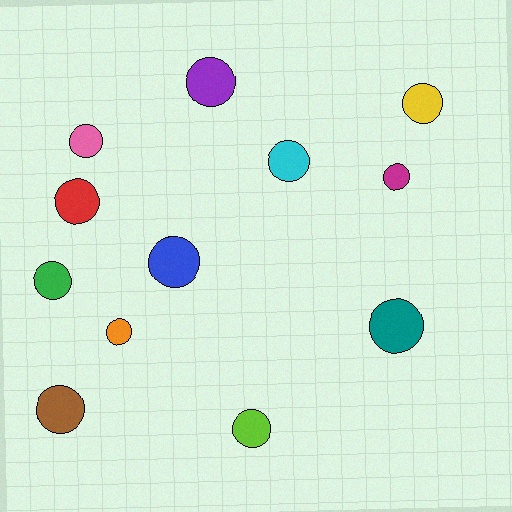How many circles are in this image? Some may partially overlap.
There are 12 circles.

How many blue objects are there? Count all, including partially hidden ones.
There is 1 blue object.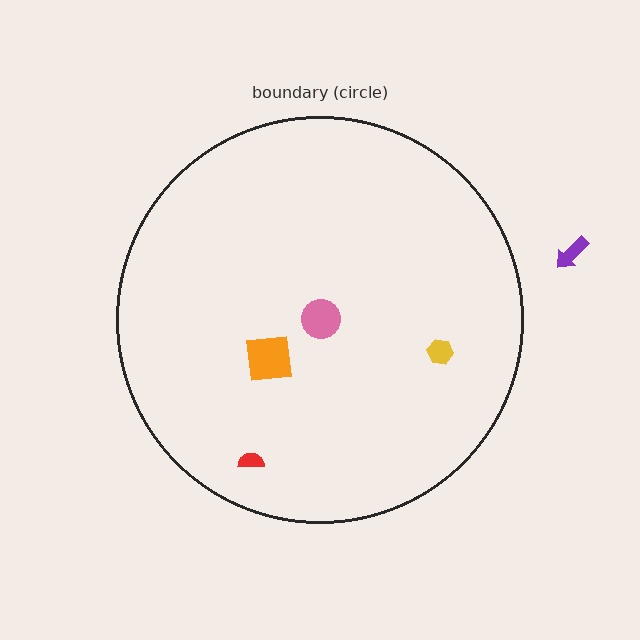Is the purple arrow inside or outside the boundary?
Outside.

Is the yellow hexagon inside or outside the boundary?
Inside.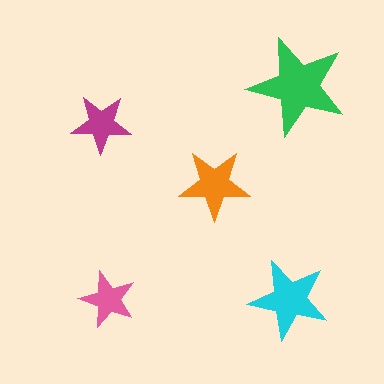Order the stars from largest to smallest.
the green one, the cyan one, the orange one, the magenta one, the pink one.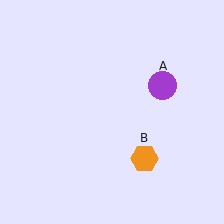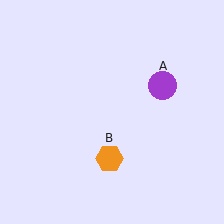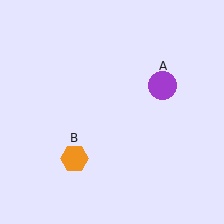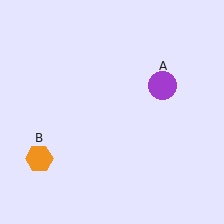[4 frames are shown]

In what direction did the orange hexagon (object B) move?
The orange hexagon (object B) moved left.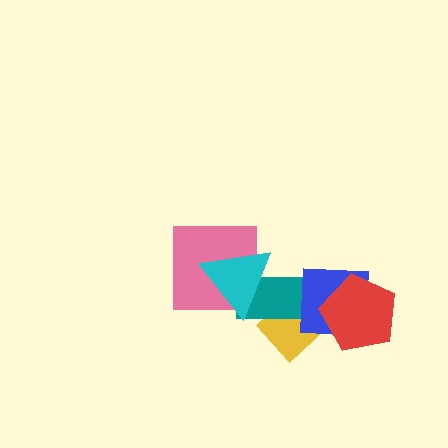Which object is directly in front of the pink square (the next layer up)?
The teal rectangle is directly in front of the pink square.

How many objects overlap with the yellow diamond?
2 objects overlap with the yellow diamond.